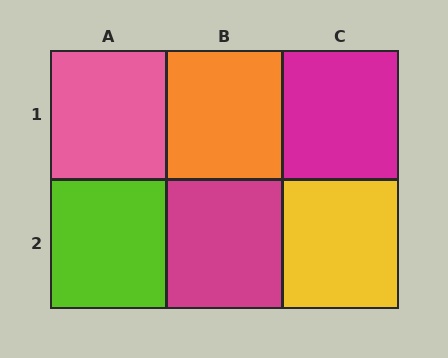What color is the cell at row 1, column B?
Orange.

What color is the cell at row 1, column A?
Pink.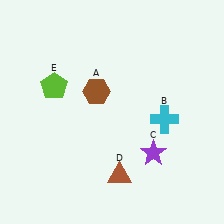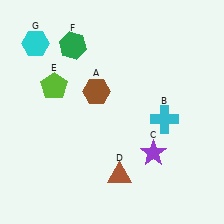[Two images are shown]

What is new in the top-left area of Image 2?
A cyan hexagon (G) was added in the top-left area of Image 2.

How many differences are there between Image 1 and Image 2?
There are 2 differences between the two images.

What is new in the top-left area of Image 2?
A green hexagon (F) was added in the top-left area of Image 2.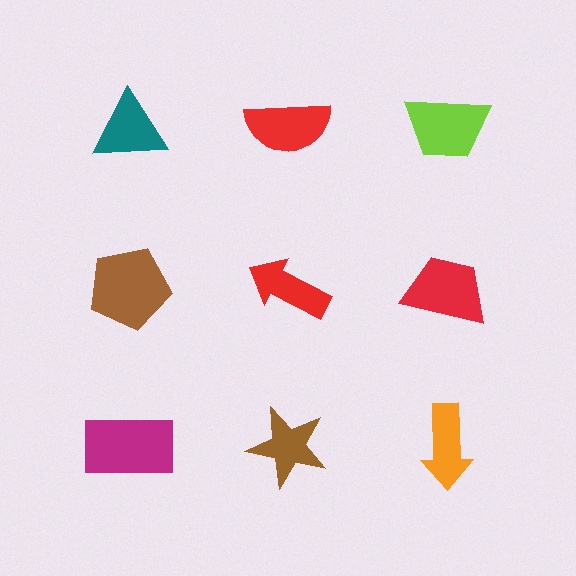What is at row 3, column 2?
A brown star.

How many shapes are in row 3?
3 shapes.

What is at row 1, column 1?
A teal triangle.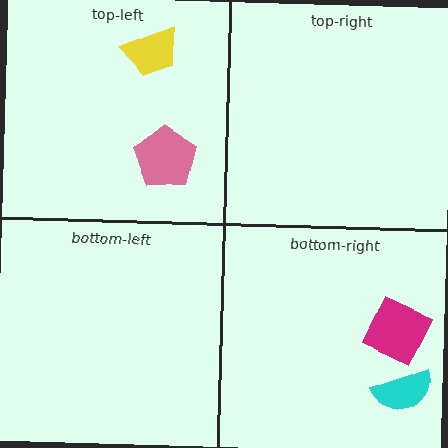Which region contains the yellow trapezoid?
The top-left region.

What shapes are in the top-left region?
The pink pentagon, the yellow trapezoid.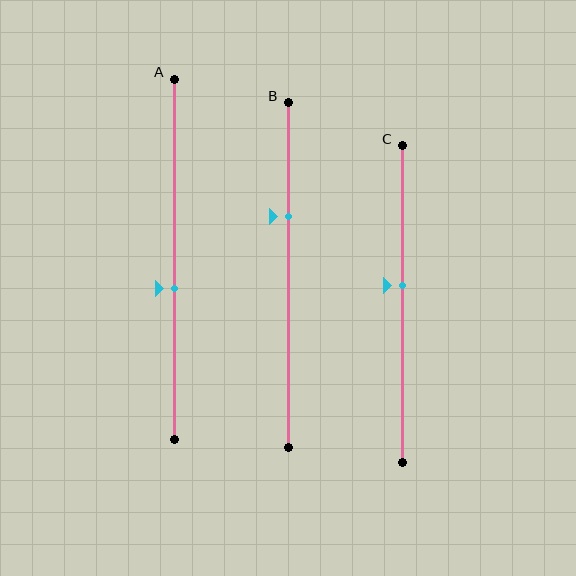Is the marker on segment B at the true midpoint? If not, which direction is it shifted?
No, the marker on segment B is shifted upward by about 17% of the segment length.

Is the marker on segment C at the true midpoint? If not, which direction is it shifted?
No, the marker on segment C is shifted upward by about 6% of the segment length.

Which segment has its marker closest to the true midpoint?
Segment C has its marker closest to the true midpoint.